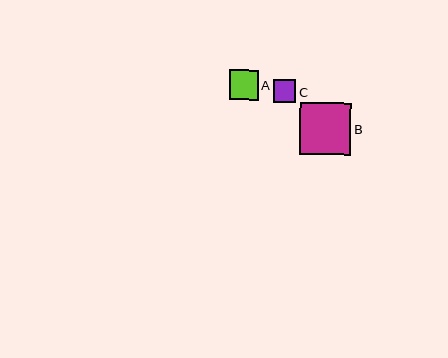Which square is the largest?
Square B is the largest with a size of approximately 52 pixels.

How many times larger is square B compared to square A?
Square B is approximately 1.8 times the size of square A.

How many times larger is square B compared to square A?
Square B is approximately 1.8 times the size of square A.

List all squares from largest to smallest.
From largest to smallest: B, A, C.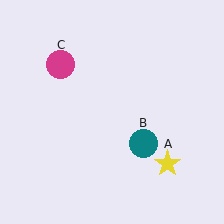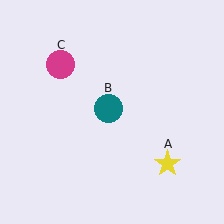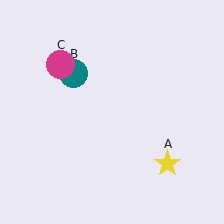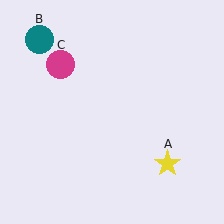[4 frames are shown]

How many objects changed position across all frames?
1 object changed position: teal circle (object B).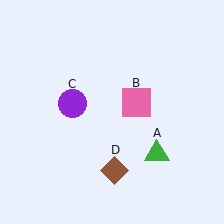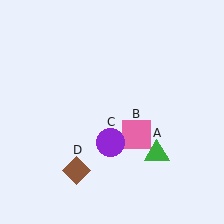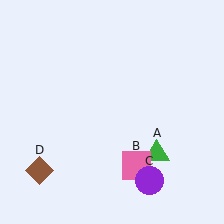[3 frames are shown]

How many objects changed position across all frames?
3 objects changed position: pink square (object B), purple circle (object C), brown diamond (object D).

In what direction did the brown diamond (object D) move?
The brown diamond (object D) moved left.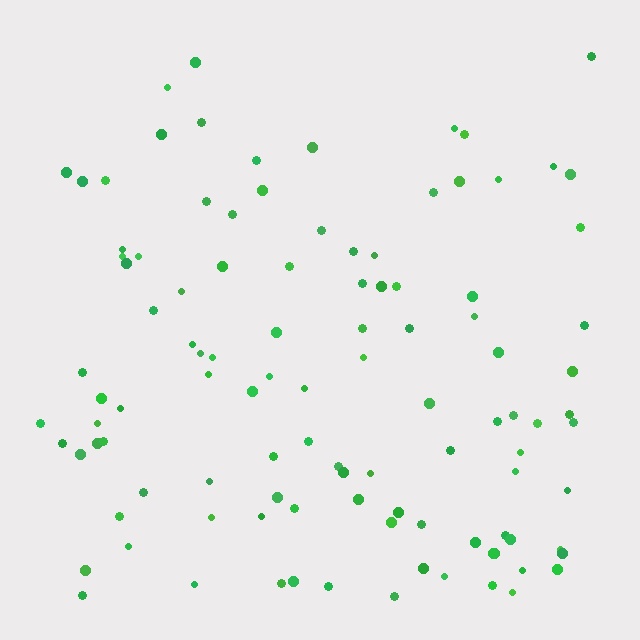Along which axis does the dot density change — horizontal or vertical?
Vertical.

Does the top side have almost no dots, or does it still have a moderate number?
Still a moderate number, just noticeably fewer than the bottom.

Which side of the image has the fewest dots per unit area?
The top.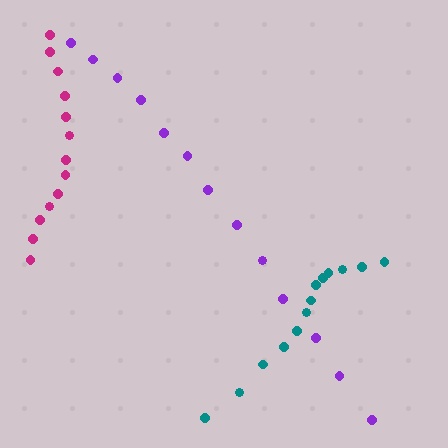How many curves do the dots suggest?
There are 3 distinct paths.